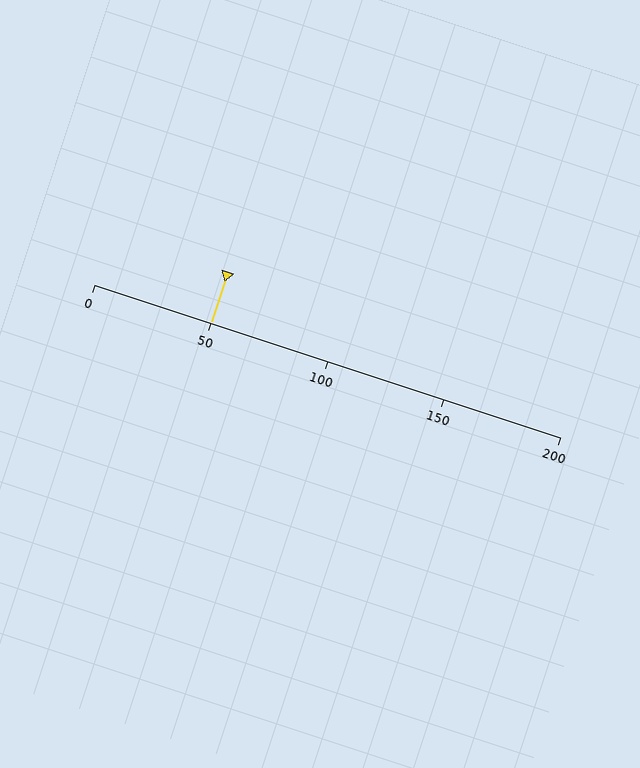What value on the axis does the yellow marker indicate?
The marker indicates approximately 50.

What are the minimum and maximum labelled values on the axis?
The axis runs from 0 to 200.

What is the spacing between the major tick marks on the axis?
The major ticks are spaced 50 apart.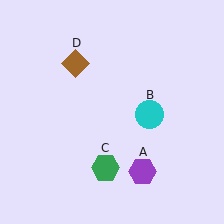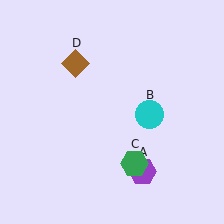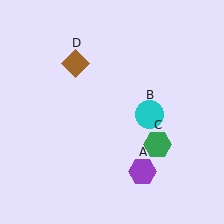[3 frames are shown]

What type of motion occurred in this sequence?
The green hexagon (object C) rotated counterclockwise around the center of the scene.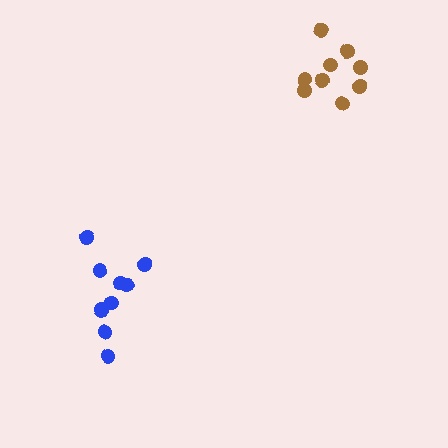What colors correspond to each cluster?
The clusters are colored: blue, brown.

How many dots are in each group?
Group 1: 10 dots, Group 2: 9 dots (19 total).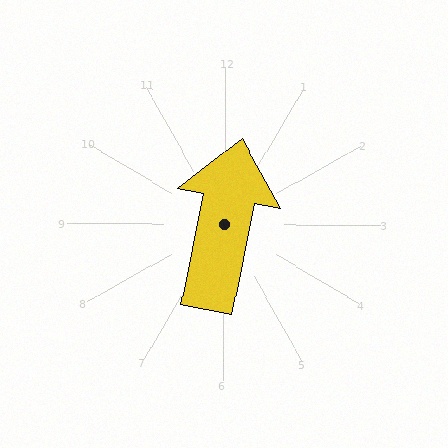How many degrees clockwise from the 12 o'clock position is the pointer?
Approximately 11 degrees.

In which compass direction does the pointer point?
North.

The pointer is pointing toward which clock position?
Roughly 12 o'clock.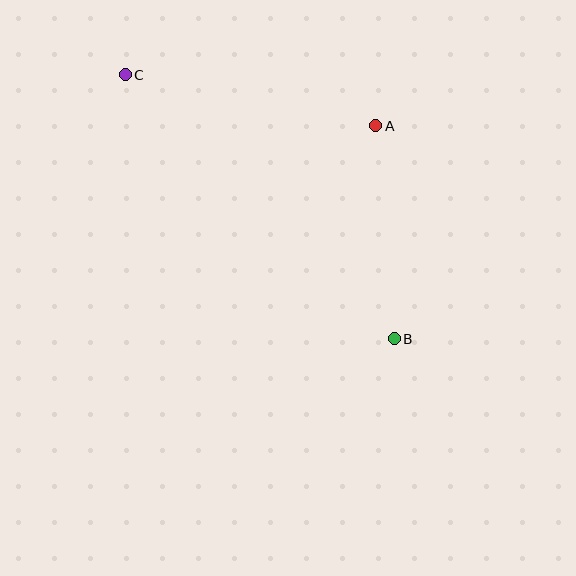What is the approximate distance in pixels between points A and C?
The distance between A and C is approximately 256 pixels.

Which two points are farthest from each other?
Points B and C are farthest from each other.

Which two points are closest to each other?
Points A and B are closest to each other.